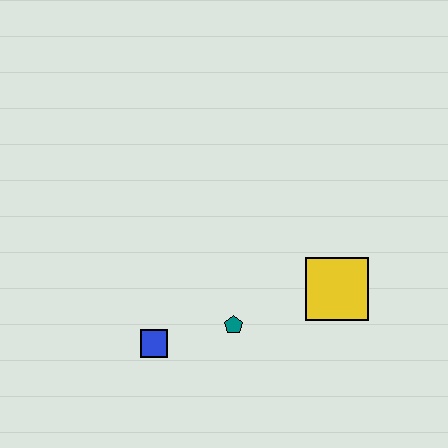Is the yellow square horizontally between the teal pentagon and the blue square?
No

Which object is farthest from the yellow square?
The blue square is farthest from the yellow square.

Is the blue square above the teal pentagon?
No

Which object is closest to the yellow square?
The teal pentagon is closest to the yellow square.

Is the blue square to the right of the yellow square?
No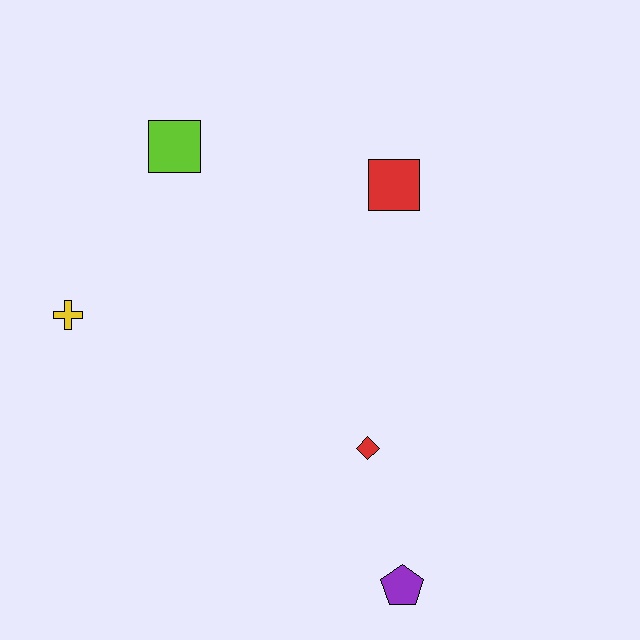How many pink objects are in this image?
There are no pink objects.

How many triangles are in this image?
There are no triangles.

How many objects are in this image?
There are 5 objects.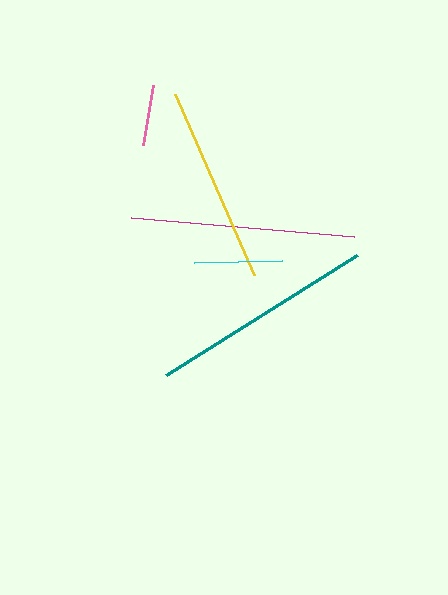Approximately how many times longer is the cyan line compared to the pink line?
The cyan line is approximately 1.4 times the length of the pink line.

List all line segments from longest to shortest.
From longest to shortest: teal, magenta, yellow, cyan, pink.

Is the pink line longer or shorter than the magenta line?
The magenta line is longer than the pink line.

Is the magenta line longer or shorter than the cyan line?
The magenta line is longer than the cyan line.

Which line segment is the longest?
The teal line is the longest at approximately 225 pixels.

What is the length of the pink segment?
The pink segment is approximately 61 pixels long.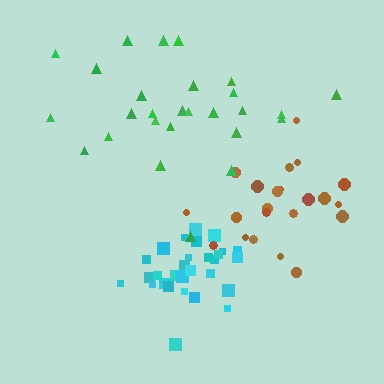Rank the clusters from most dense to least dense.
cyan, brown, green.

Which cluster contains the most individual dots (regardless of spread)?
Cyan (29).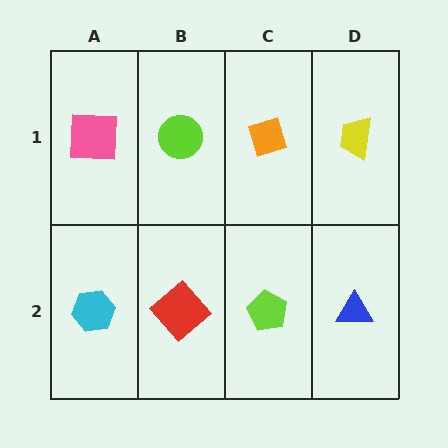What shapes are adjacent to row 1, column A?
A cyan hexagon (row 2, column A), a lime circle (row 1, column B).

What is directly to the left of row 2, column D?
A lime pentagon.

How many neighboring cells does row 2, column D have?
2.